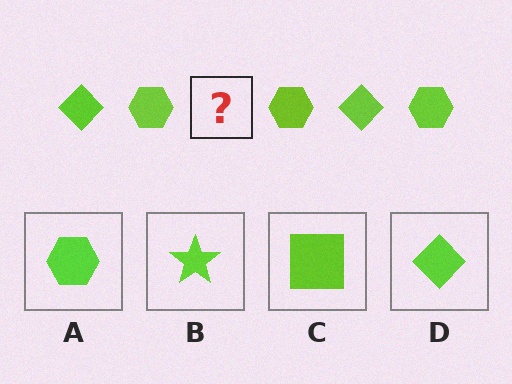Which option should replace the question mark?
Option D.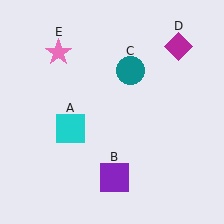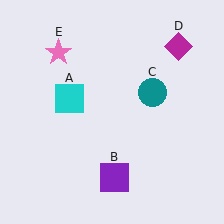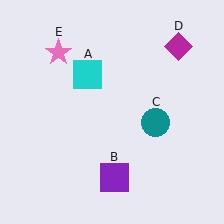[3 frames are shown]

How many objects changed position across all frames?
2 objects changed position: cyan square (object A), teal circle (object C).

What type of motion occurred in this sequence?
The cyan square (object A), teal circle (object C) rotated clockwise around the center of the scene.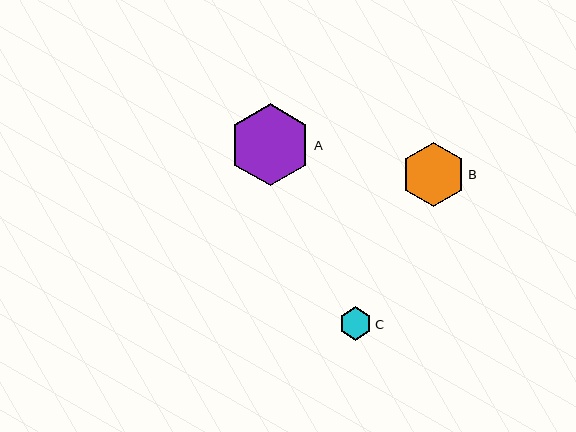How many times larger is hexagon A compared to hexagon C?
Hexagon A is approximately 2.5 times the size of hexagon C.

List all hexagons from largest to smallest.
From largest to smallest: A, B, C.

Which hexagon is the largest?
Hexagon A is the largest with a size of approximately 83 pixels.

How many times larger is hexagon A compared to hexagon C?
Hexagon A is approximately 2.5 times the size of hexagon C.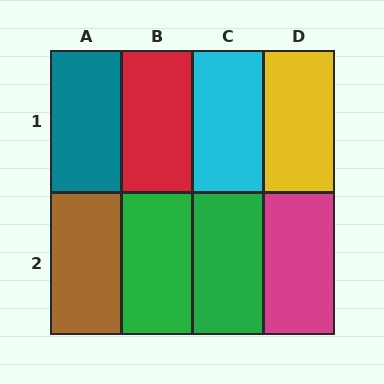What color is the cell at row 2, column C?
Green.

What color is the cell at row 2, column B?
Green.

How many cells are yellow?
1 cell is yellow.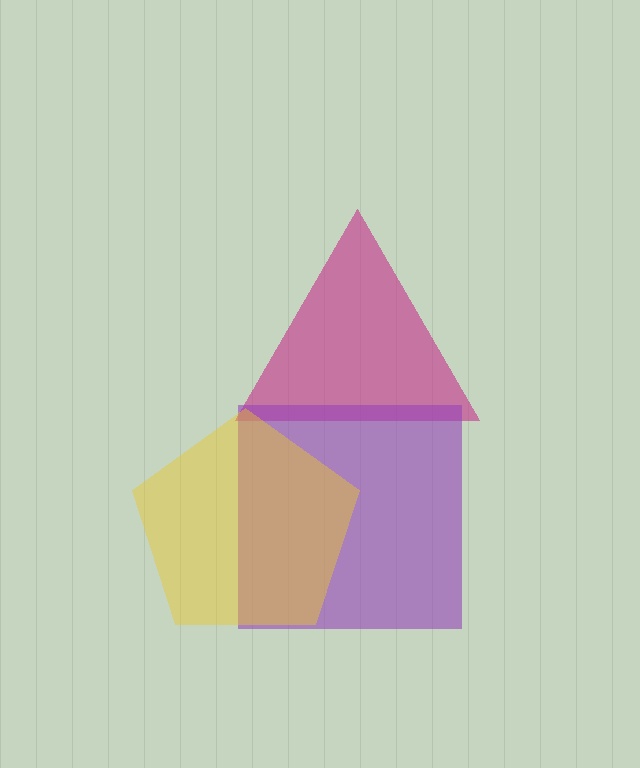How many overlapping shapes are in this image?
There are 3 overlapping shapes in the image.